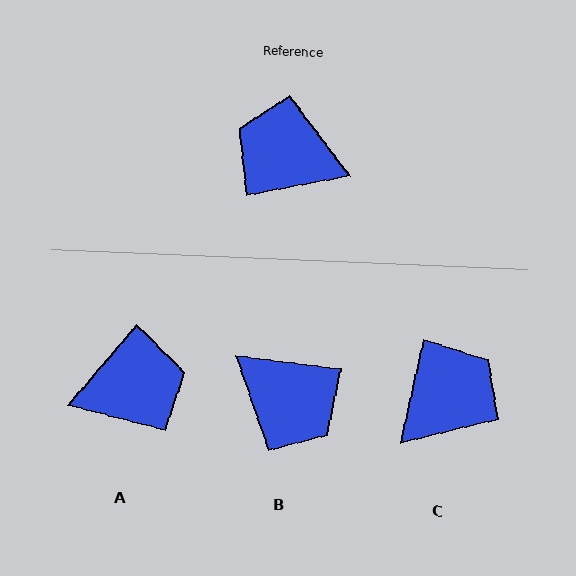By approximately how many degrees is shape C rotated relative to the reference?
Approximately 113 degrees clockwise.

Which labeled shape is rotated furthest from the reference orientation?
B, about 162 degrees away.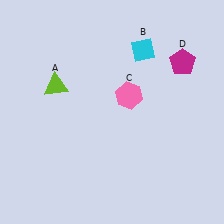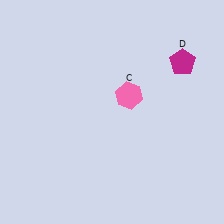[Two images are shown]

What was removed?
The cyan diamond (B), the lime triangle (A) were removed in Image 2.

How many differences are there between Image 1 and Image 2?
There are 2 differences between the two images.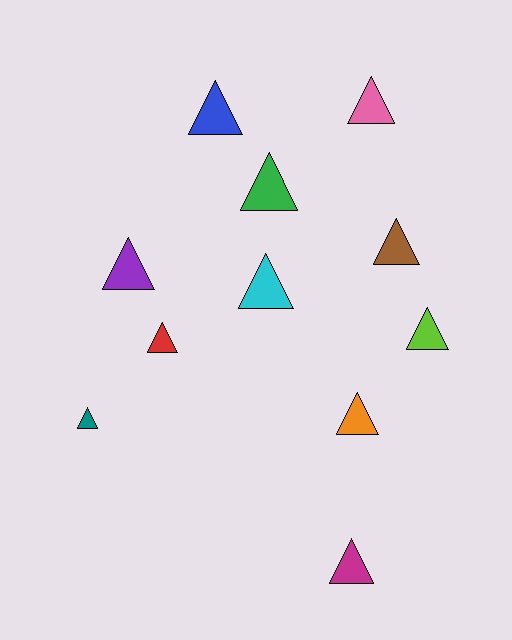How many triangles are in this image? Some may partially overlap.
There are 11 triangles.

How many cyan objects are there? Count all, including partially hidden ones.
There is 1 cyan object.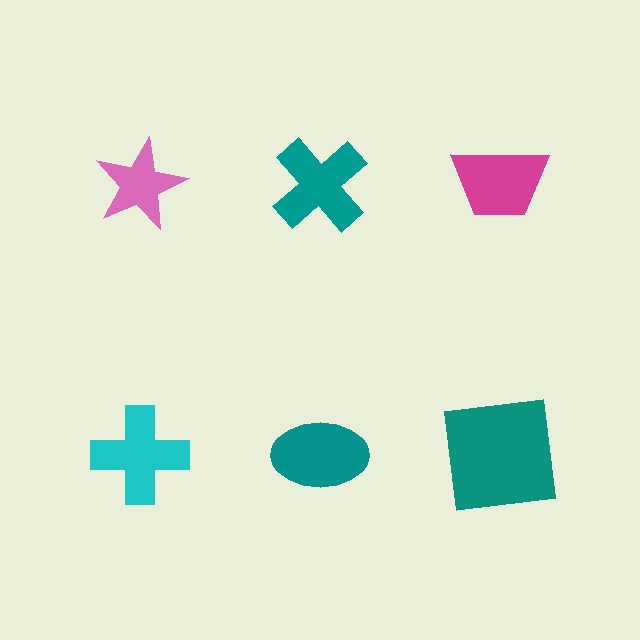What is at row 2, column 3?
A teal square.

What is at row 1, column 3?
A magenta trapezoid.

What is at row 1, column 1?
A pink star.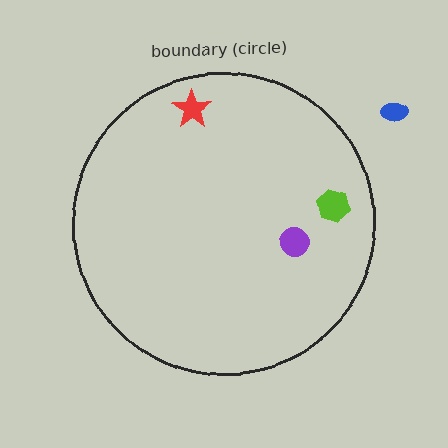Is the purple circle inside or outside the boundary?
Inside.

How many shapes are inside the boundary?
3 inside, 1 outside.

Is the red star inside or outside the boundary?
Inside.